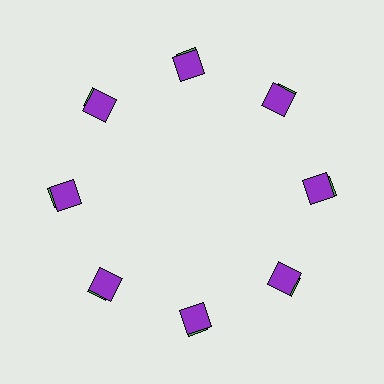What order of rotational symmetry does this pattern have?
This pattern has 8-fold rotational symmetry.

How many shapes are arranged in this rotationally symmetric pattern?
There are 16 shapes, arranged in 8 groups of 2.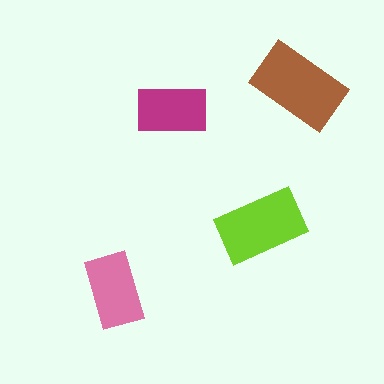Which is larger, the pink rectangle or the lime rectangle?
The lime one.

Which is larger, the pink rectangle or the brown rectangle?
The brown one.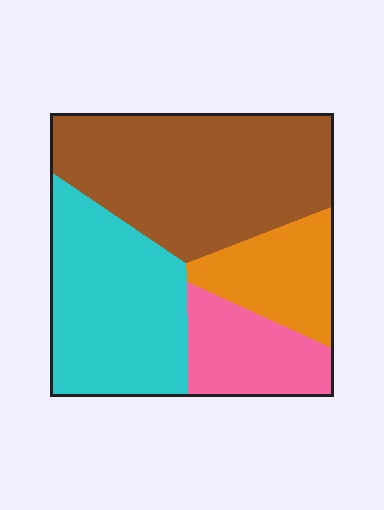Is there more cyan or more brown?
Brown.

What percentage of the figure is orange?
Orange takes up about one sixth (1/6) of the figure.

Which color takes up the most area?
Brown, at roughly 40%.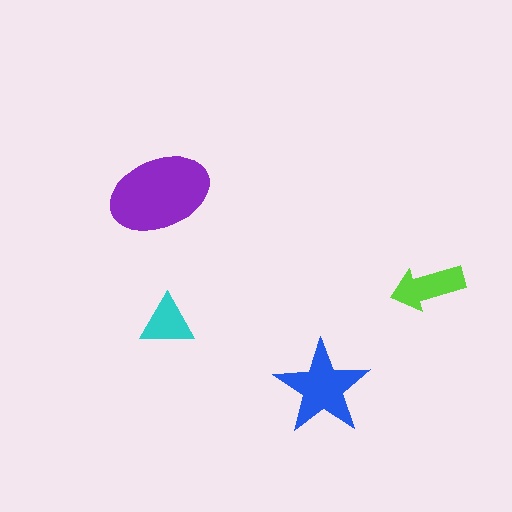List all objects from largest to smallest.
The purple ellipse, the blue star, the lime arrow, the cyan triangle.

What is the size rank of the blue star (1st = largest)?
2nd.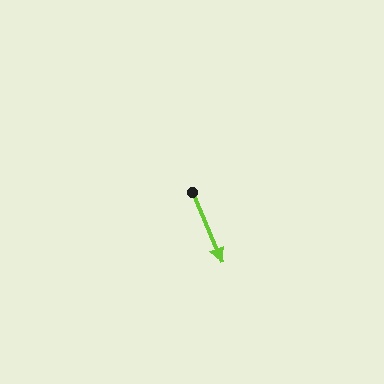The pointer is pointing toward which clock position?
Roughly 5 o'clock.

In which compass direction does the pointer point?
Southeast.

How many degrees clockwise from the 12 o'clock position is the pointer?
Approximately 157 degrees.